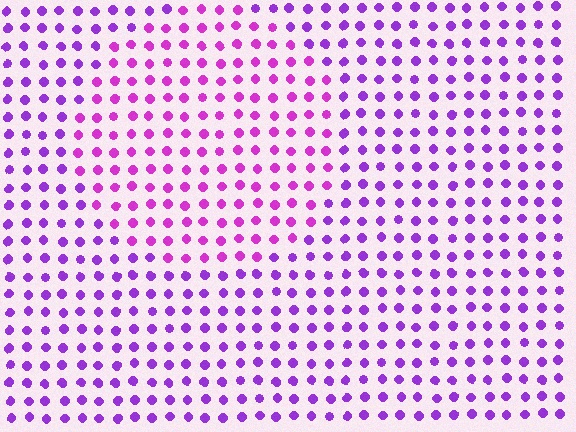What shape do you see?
I see a circle.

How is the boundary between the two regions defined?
The boundary is defined purely by a slight shift in hue (about 26 degrees). Spacing, size, and orientation are identical on both sides.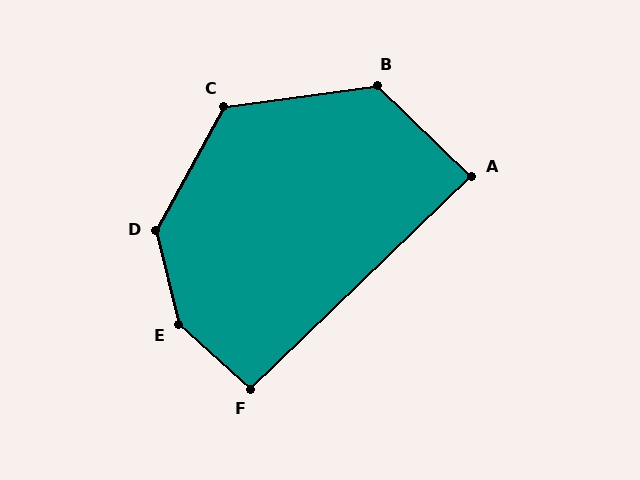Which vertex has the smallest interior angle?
A, at approximately 88 degrees.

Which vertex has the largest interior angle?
E, at approximately 146 degrees.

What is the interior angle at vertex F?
Approximately 94 degrees (approximately right).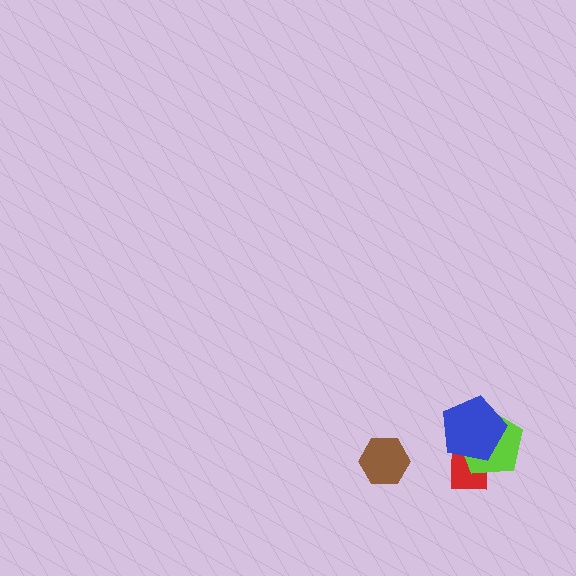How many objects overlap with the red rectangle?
2 objects overlap with the red rectangle.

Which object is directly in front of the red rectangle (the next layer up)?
The lime pentagon is directly in front of the red rectangle.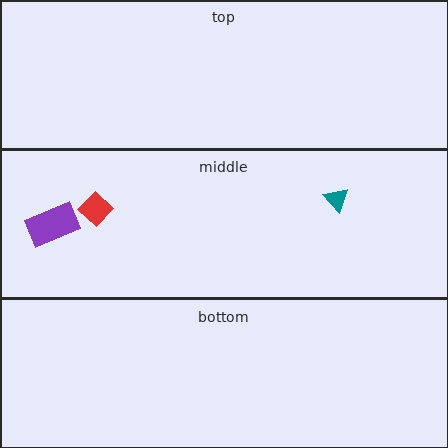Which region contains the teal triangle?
The middle region.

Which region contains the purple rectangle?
The middle region.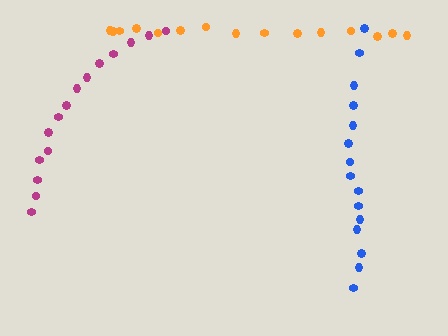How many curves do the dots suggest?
There are 3 distinct paths.